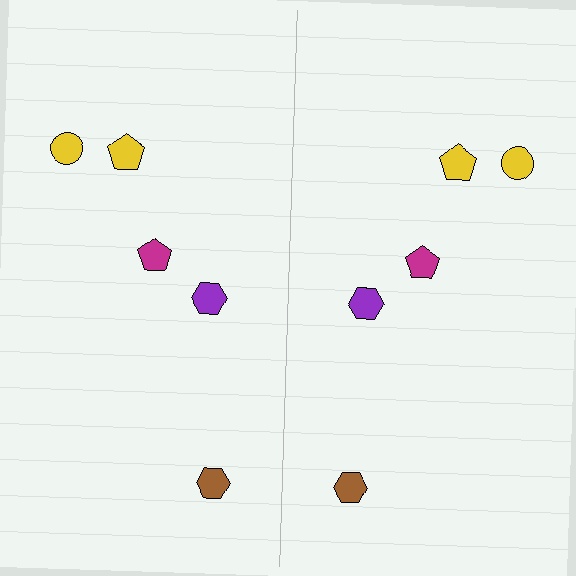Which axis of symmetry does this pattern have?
The pattern has a vertical axis of symmetry running through the center of the image.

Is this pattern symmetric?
Yes, this pattern has bilateral (reflection) symmetry.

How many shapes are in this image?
There are 10 shapes in this image.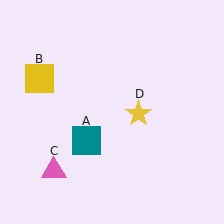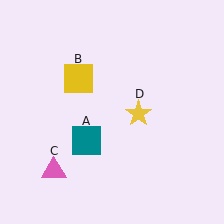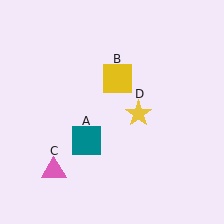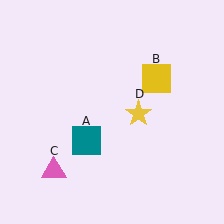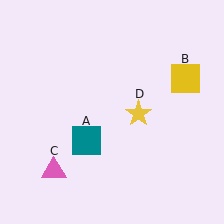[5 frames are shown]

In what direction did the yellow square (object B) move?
The yellow square (object B) moved right.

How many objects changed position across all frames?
1 object changed position: yellow square (object B).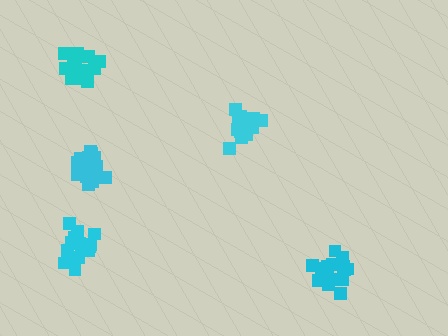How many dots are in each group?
Group 1: 19 dots, Group 2: 15 dots, Group 3: 21 dots, Group 4: 16 dots, Group 5: 16 dots (87 total).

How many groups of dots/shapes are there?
There are 5 groups.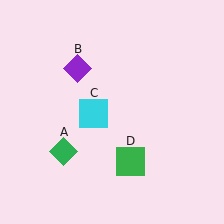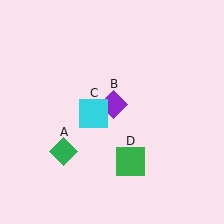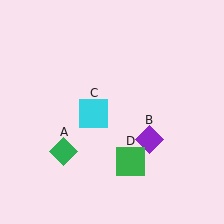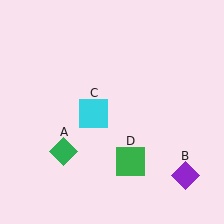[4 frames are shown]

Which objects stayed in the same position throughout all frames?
Green diamond (object A) and cyan square (object C) and green square (object D) remained stationary.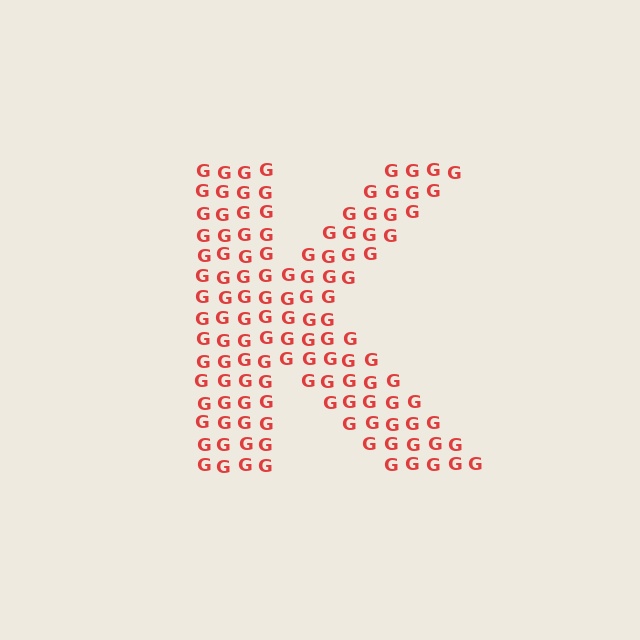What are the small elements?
The small elements are letter G's.